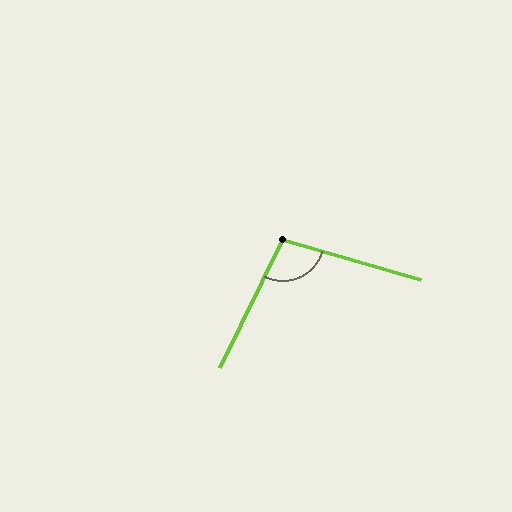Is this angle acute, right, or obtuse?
It is obtuse.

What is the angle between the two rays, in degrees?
Approximately 100 degrees.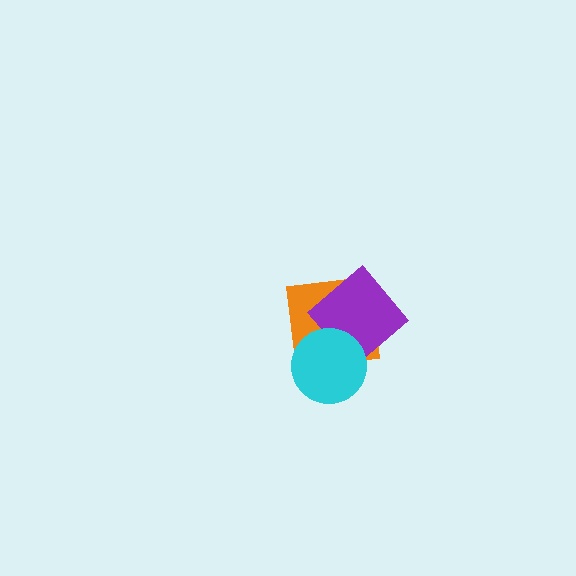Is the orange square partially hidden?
Yes, it is partially covered by another shape.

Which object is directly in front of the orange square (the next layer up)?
The purple diamond is directly in front of the orange square.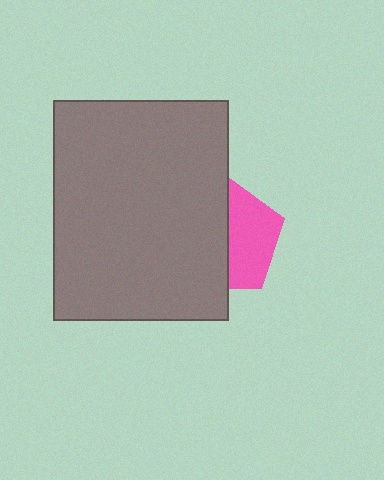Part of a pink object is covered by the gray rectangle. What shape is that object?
It is a pentagon.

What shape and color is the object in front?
The object in front is a gray rectangle.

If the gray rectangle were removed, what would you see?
You would see the complete pink pentagon.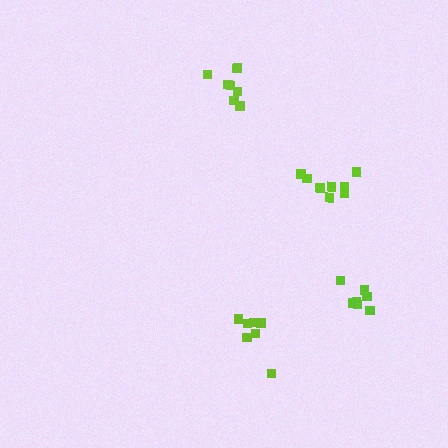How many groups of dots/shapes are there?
There are 4 groups.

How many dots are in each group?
Group 1: 7 dots, Group 2: 8 dots, Group 3: 9 dots, Group 4: 7 dots (31 total).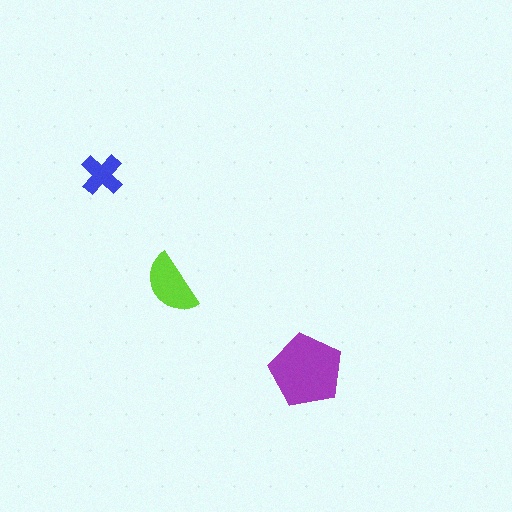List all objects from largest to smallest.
The purple pentagon, the lime semicircle, the blue cross.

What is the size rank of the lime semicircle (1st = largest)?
2nd.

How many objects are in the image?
There are 3 objects in the image.